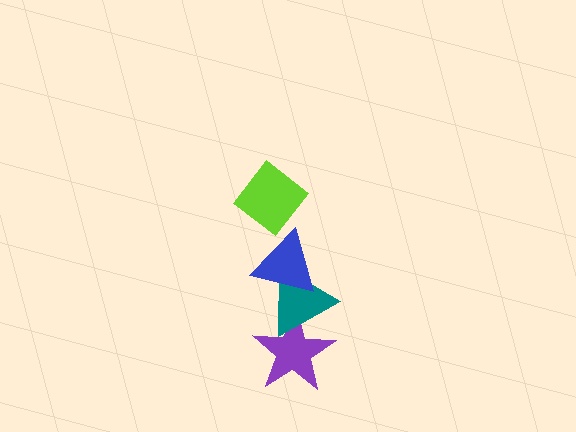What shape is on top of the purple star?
The teal triangle is on top of the purple star.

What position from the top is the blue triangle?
The blue triangle is 2nd from the top.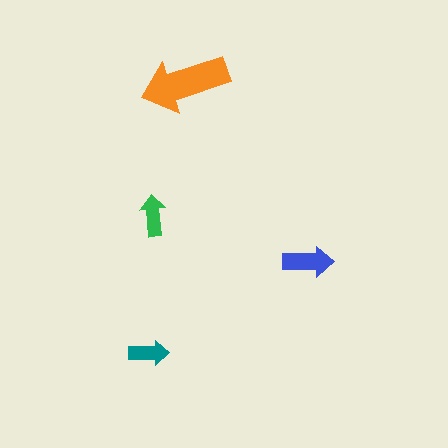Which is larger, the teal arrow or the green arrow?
The green one.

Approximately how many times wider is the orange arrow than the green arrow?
About 2 times wider.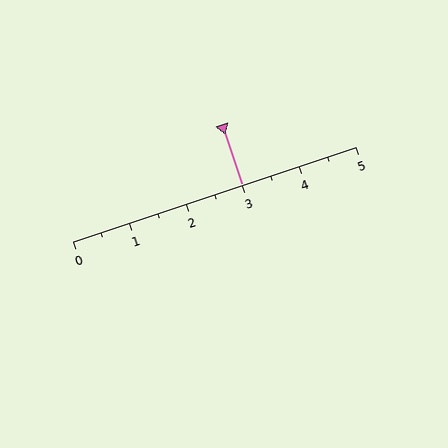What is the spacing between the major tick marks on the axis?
The major ticks are spaced 1 apart.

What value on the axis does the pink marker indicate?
The marker indicates approximately 3.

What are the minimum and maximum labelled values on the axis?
The axis runs from 0 to 5.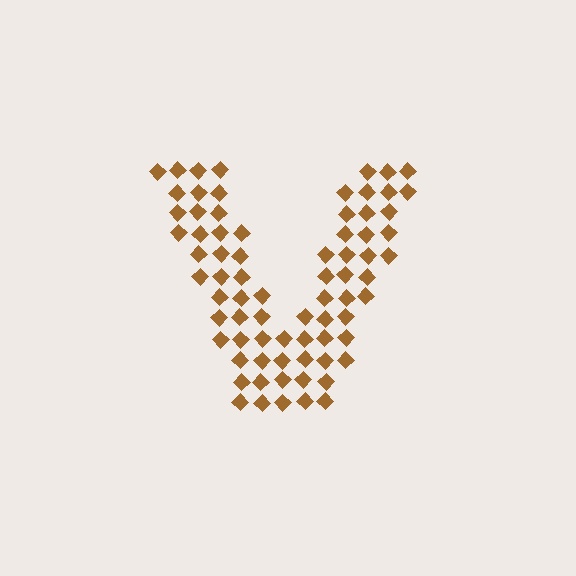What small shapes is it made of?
It is made of small diamonds.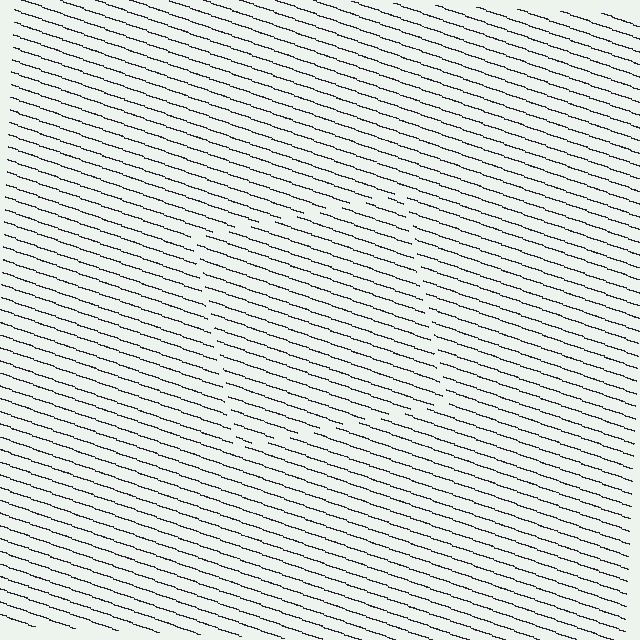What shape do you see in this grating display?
An illusory square. The interior of the shape contains the same grating, shifted by half a period — the contour is defined by the phase discontinuity where line-ends from the inner and outer gratings abut.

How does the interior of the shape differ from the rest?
The interior of the shape contains the same grating, shifted by half a period — the contour is defined by the phase discontinuity where line-ends from the inner and outer gratings abut.